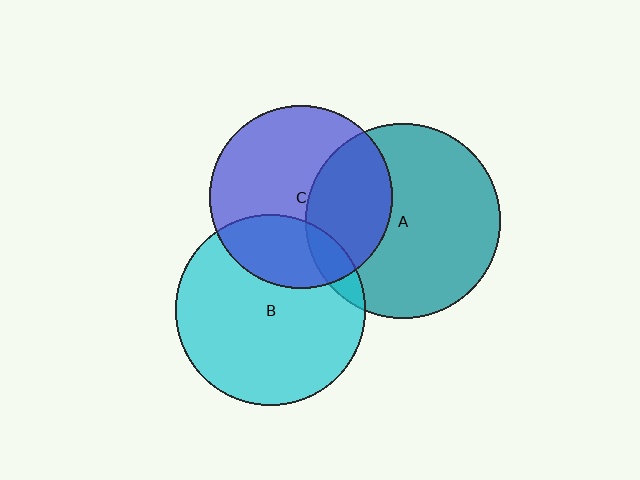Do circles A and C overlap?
Yes.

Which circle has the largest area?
Circle A (teal).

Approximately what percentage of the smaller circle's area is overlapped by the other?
Approximately 35%.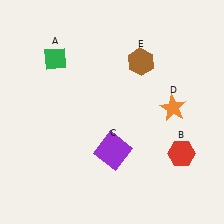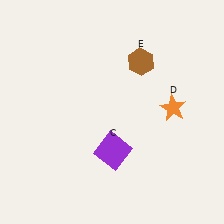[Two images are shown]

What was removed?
The green diamond (A), the red hexagon (B) were removed in Image 2.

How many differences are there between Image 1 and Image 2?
There are 2 differences between the two images.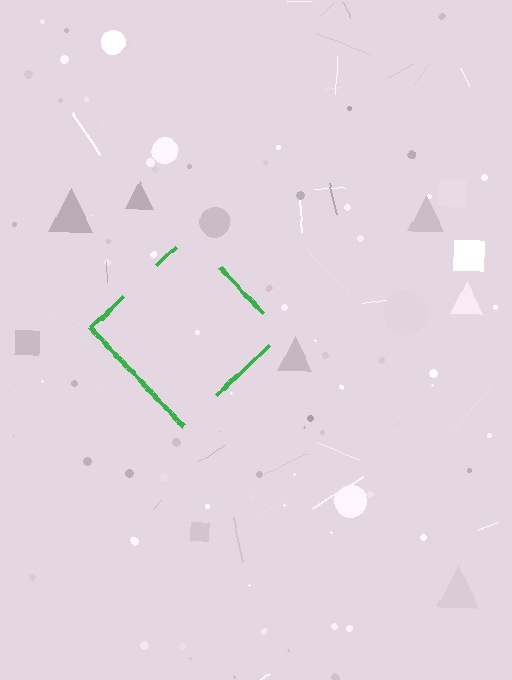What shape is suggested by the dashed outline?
The dashed outline suggests a diamond.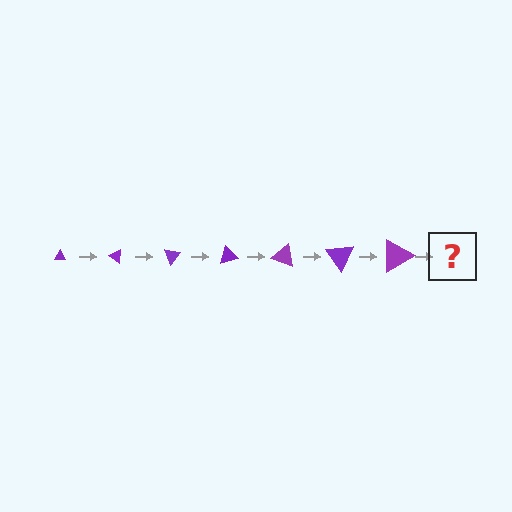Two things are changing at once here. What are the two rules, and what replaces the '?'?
The two rules are that the triangle grows larger each step and it rotates 35 degrees each step. The '?' should be a triangle, larger than the previous one and rotated 245 degrees from the start.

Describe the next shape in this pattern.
It should be a triangle, larger than the previous one and rotated 245 degrees from the start.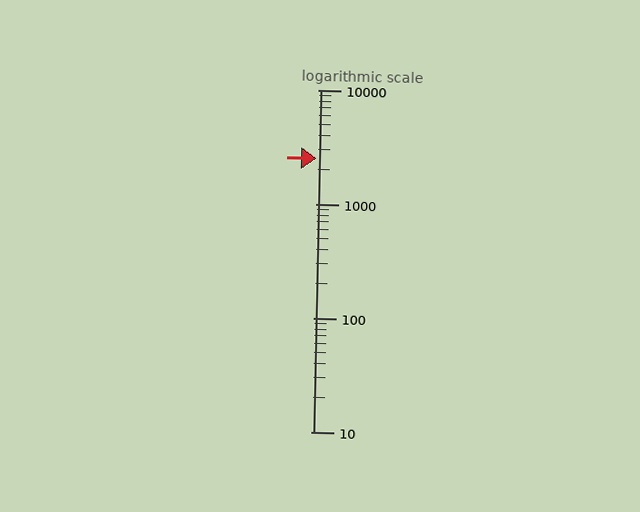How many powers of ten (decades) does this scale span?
The scale spans 3 decades, from 10 to 10000.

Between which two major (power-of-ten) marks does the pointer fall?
The pointer is between 1000 and 10000.